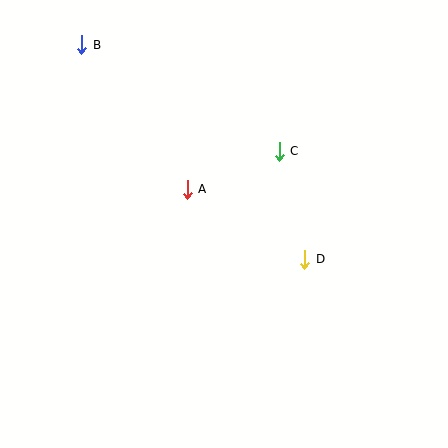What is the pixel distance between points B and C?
The distance between B and C is 224 pixels.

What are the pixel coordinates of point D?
Point D is at (305, 259).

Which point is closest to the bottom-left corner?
Point A is closest to the bottom-left corner.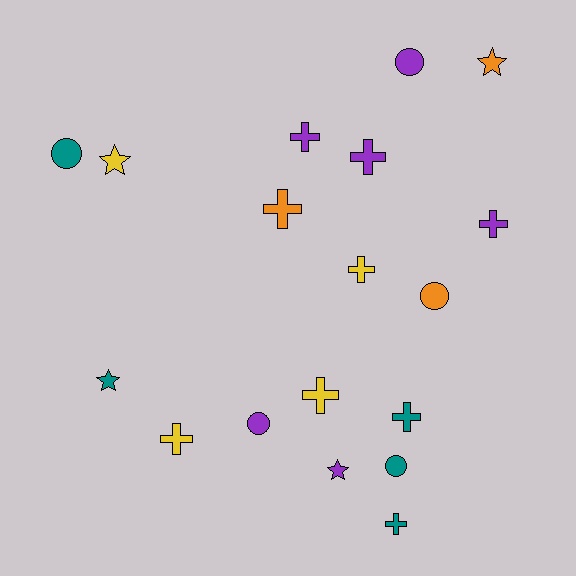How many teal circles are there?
There are 2 teal circles.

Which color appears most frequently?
Purple, with 6 objects.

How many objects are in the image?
There are 18 objects.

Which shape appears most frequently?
Cross, with 9 objects.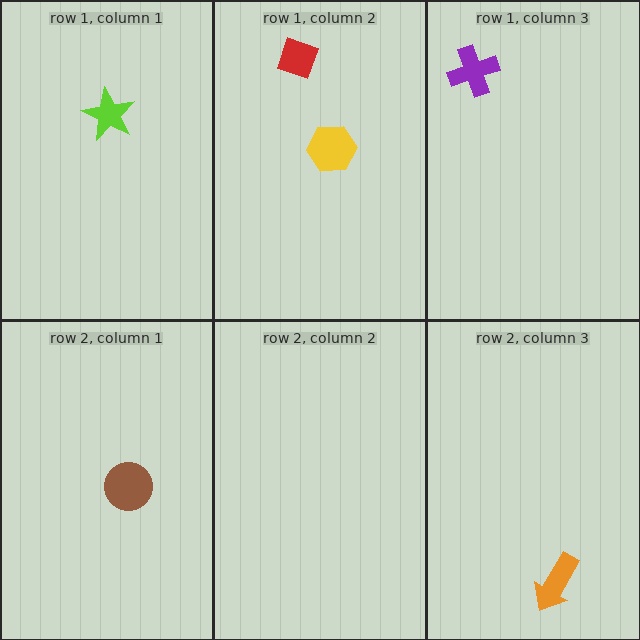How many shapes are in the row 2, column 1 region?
1.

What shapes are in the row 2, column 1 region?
The brown circle.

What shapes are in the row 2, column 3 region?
The orange arrow.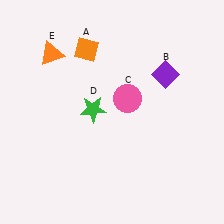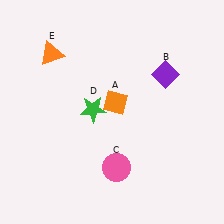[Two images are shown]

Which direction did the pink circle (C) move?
The pink circle (C) moved down.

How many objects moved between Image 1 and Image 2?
2 objects moved between the two images.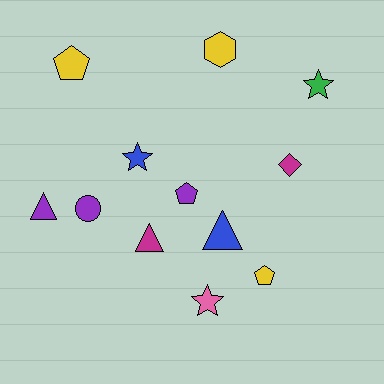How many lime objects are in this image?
There are no lime objects.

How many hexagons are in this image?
There is 1 hexagon.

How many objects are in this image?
There are 12 objects.